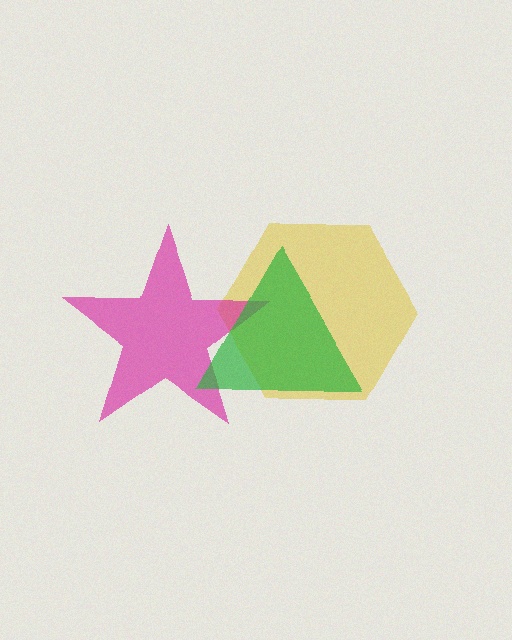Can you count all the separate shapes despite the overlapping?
Yes, there are 3 separate shapes.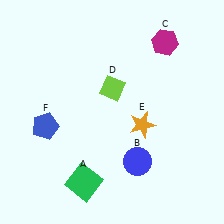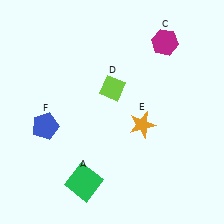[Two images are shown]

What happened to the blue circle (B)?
The blue circle (B) was removed in Image 2. It was in the bottom-right area of Image 1.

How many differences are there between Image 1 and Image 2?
There is 1 difference between the two images.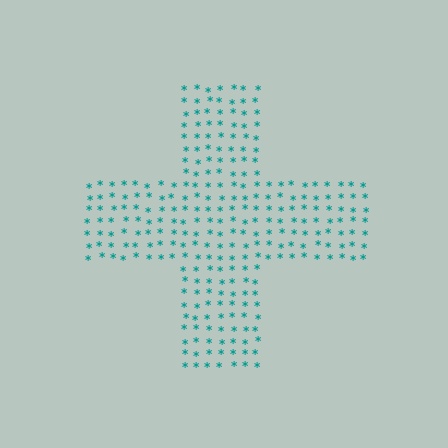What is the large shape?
The large shape is a cross.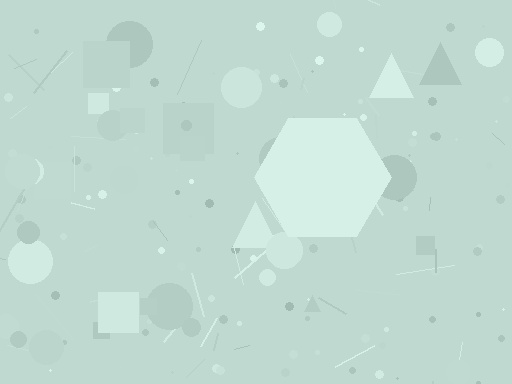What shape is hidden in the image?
A hexagon is hidden in the image.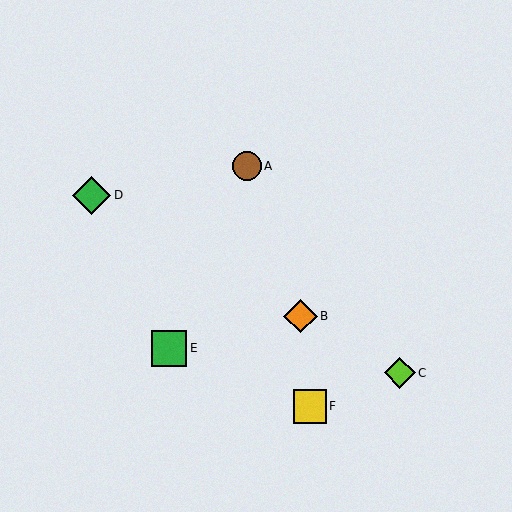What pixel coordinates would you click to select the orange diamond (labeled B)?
Click at (300, 316) to select the orange diamond B.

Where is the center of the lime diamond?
The center of the lime diamond is at (400, 373).